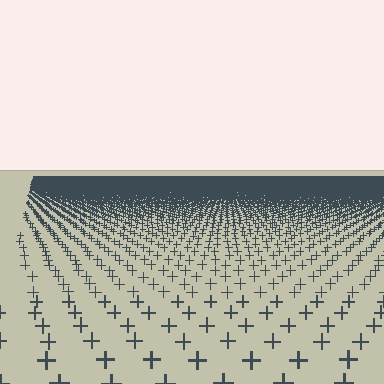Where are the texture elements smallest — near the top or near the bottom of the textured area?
Near the top.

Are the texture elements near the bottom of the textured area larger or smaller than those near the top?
Larger. Near the bottom, elements are closer to the viewer and appear at a bigger on-screen size.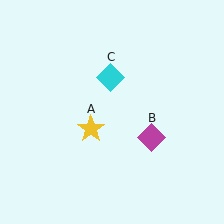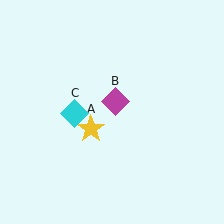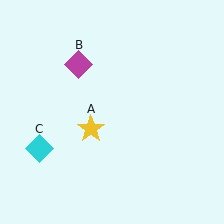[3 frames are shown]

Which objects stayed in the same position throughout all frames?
Yellow star (object A) remained stationary.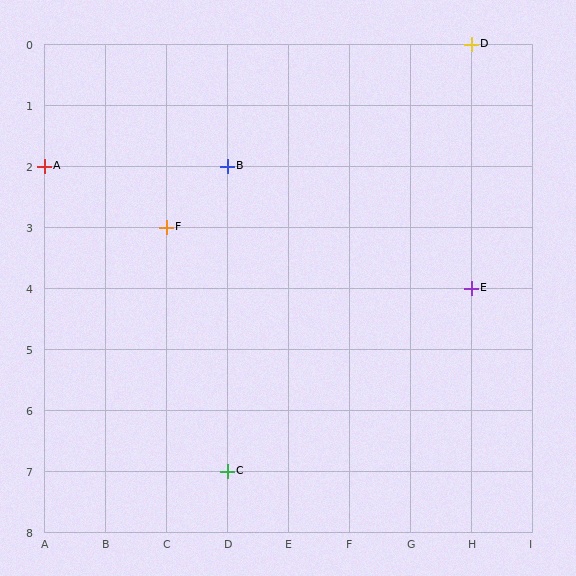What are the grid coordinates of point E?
Point E is at grid coordinates (H, 4).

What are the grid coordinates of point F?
Point F is at grid coordinates (C, 3).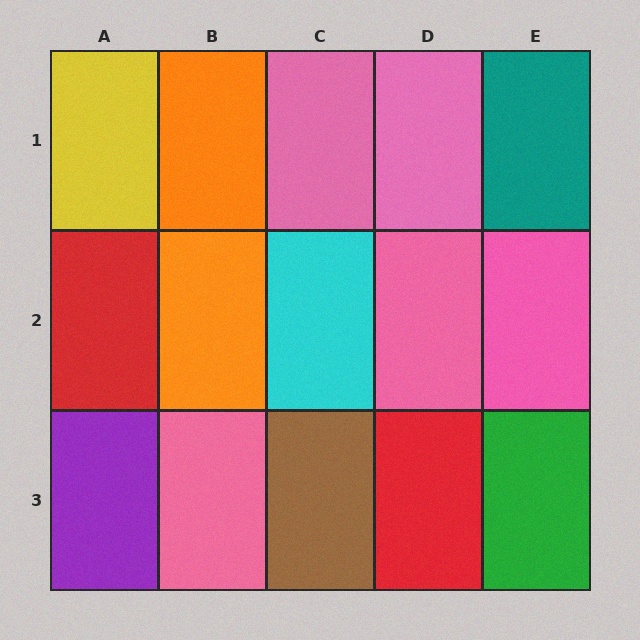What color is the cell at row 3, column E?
Green.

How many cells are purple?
1 cell is purple.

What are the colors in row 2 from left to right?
Red, orange, cyan, pink, pink.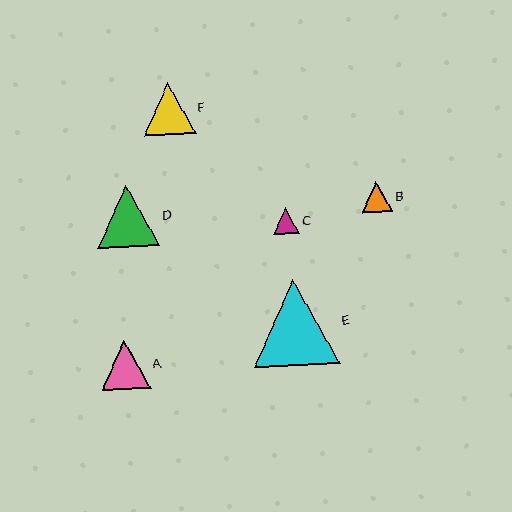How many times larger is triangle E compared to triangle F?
Triangle E is approximately 1.7 times the size of triangle F.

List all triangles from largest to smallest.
From largest to smallest: E, D, F, A, B, C.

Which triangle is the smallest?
Triangle C is the smallest with a size of approximately 26 pixels.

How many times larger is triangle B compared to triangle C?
Triangle B is approximately 1.2 times the size of triangle C.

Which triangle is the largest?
Triangle E is the largest with a size of approximately 86 pixels.